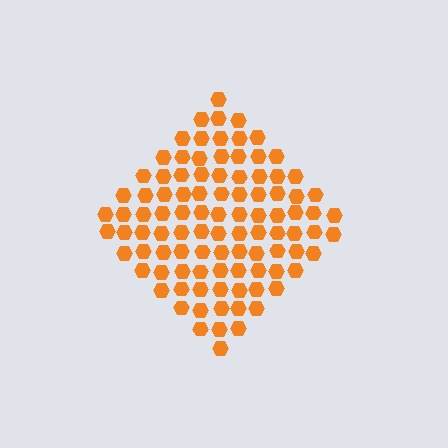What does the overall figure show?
The overall figure shows a diamond.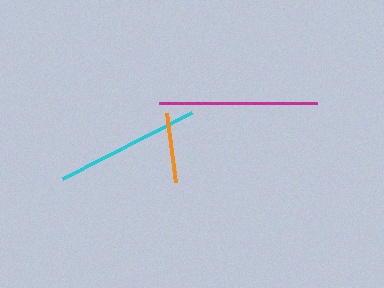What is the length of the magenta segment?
The magenta segment is approximately 159 pixels long.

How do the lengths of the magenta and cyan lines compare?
The magenta and cyan lines are approximately the same length.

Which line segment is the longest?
The magenta line is the longest at approximately 159 pixels.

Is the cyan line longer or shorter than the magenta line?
The magenta line is longer than the cyan line.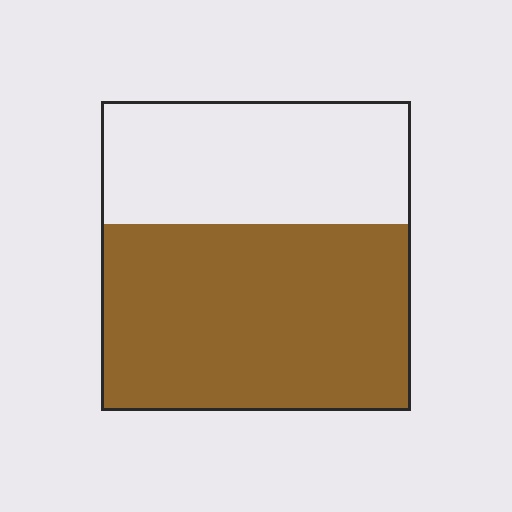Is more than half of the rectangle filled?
Yes.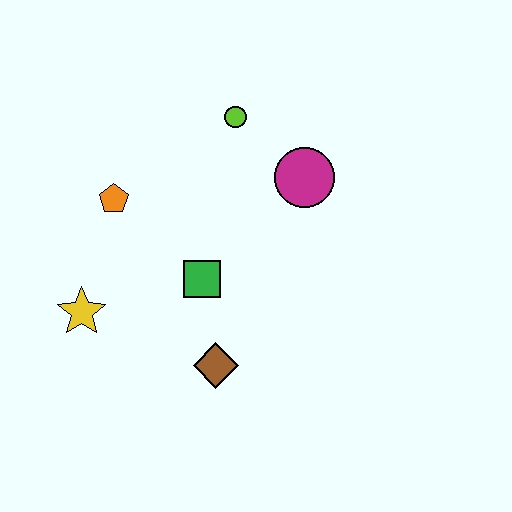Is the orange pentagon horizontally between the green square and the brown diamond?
No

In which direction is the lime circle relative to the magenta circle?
The lime circle is to the left of the magenta circle.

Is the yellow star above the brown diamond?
Yes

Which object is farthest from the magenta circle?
The yellow star is farthest from the magenta circle.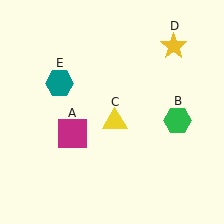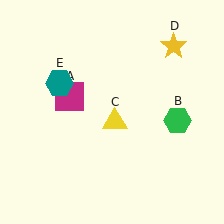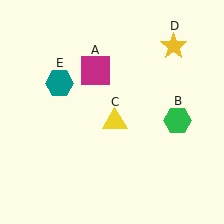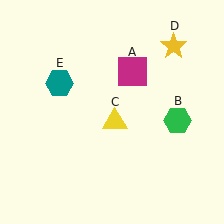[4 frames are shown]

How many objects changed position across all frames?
1 object changed position: magenta square (object A).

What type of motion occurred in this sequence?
The magenta square (object A) rotated clockwise around the center of the scene.